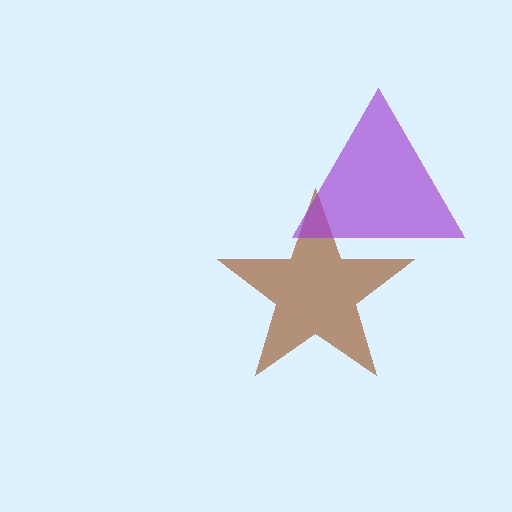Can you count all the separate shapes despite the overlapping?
Yes, there are 2 separate shapes.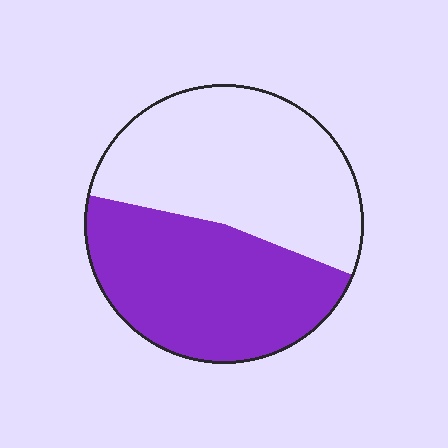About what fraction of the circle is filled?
About one half (1/2).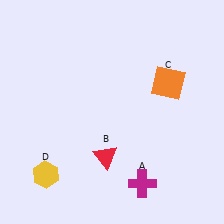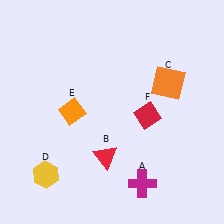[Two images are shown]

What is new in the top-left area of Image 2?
An orange diamond (E) was added in the top-left area of Image 2.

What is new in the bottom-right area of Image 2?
A red diamond (F) was added in the bottom-right area of Image 2.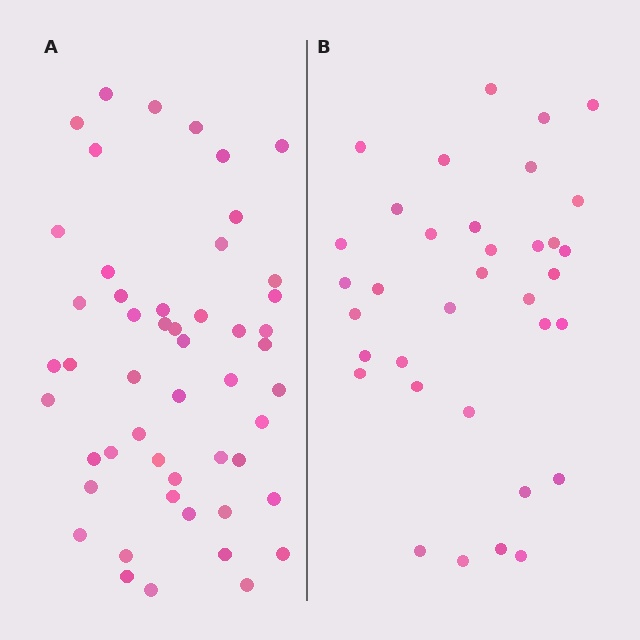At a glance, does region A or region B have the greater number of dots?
Region A (the left region) has more dots.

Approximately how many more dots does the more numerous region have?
Region A has approximately 15 more dots than region B.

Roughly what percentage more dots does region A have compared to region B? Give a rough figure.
About 45% more.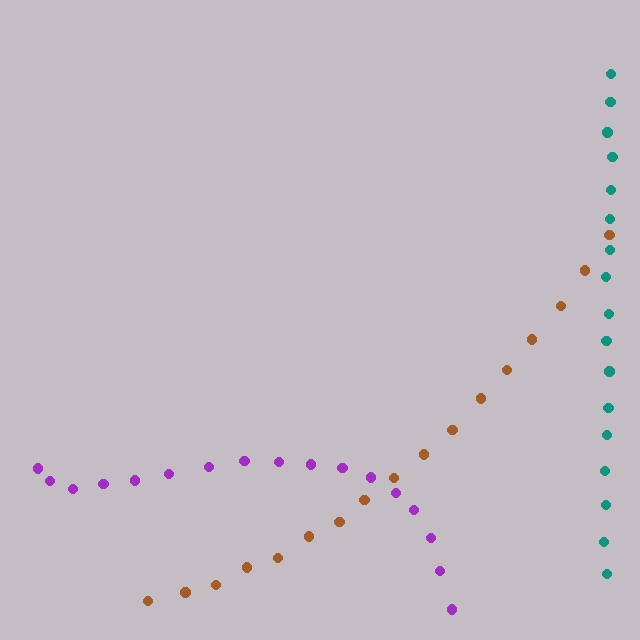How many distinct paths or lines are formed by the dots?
There are 3 distinct paths.